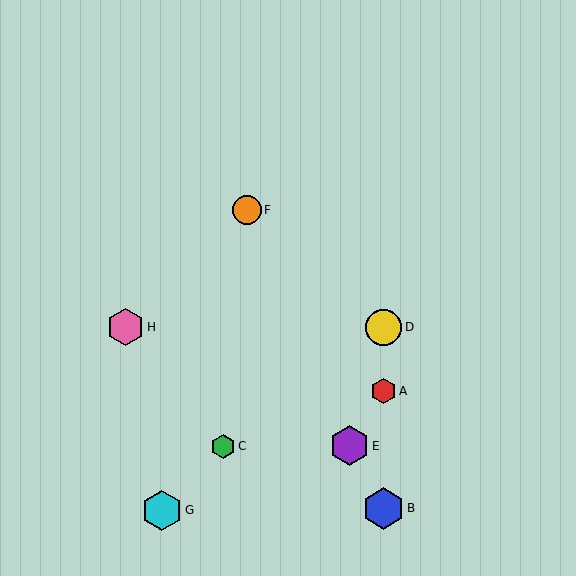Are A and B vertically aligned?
Yes, both are at x≈383.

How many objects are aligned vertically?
3 objects (A, B, D) are aligned vertically.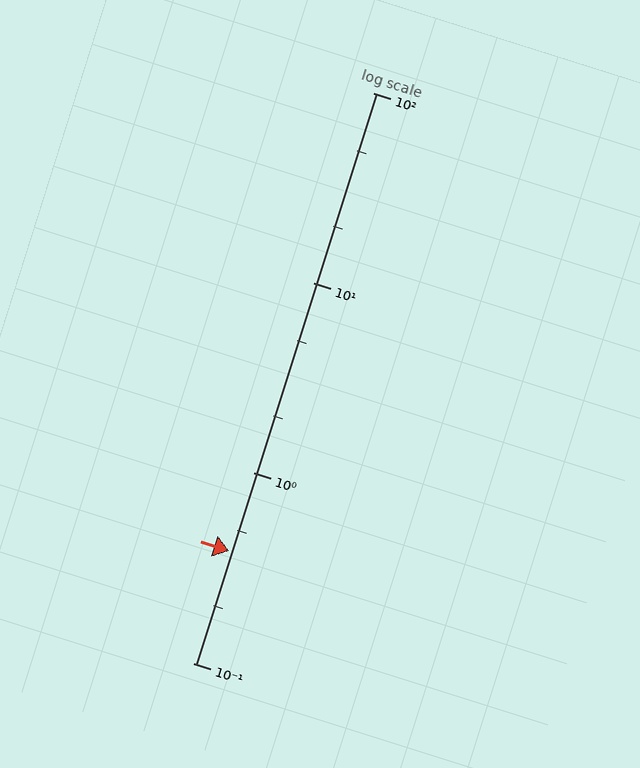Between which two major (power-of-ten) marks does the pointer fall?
The pointer is between 0.1 and 1.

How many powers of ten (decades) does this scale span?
The scale spans 3 decades, from 0.1 to 100.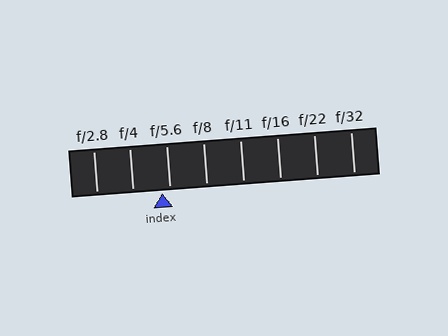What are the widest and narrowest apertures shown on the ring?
The widest aperture shown is f/2.8 and the narrowest is f/32.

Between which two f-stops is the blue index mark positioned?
The index mark is between f/4 and f/5.6.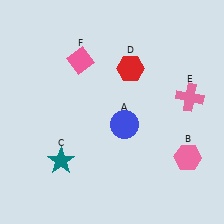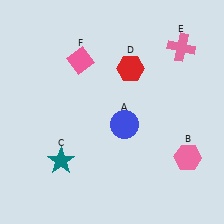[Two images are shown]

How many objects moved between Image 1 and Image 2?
1 object moved between the two images.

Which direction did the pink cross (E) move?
The pink cross (E) moved up.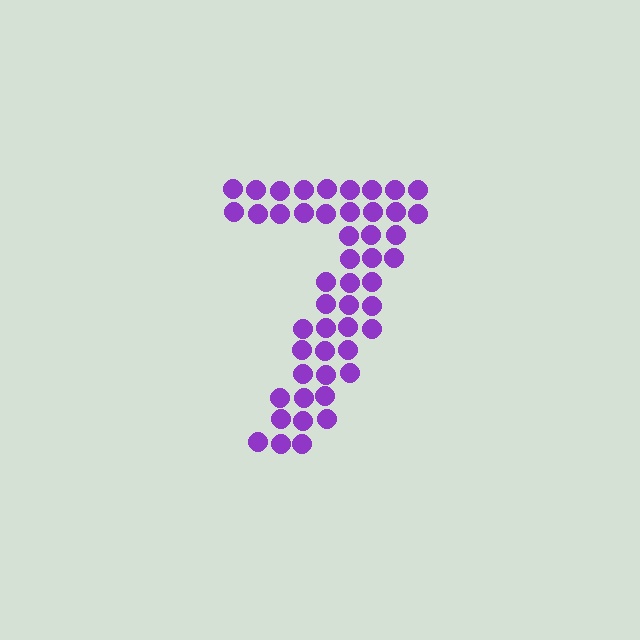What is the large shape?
The large shape is the digit 7.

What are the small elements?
The small elements are circles.